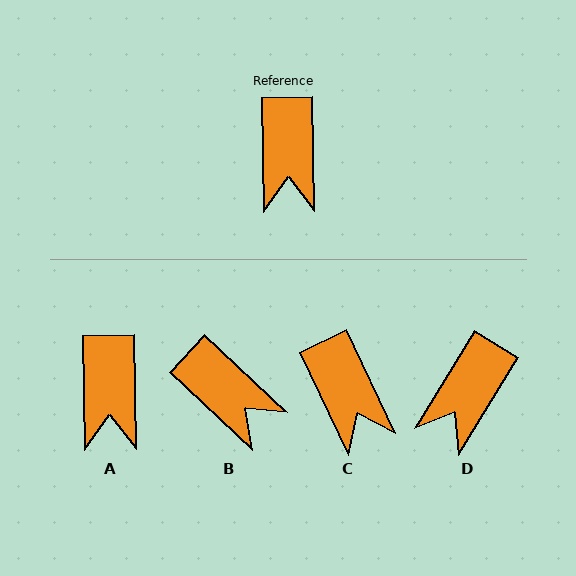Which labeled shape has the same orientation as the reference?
A.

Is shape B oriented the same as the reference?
No, it is off by about 46 degrees.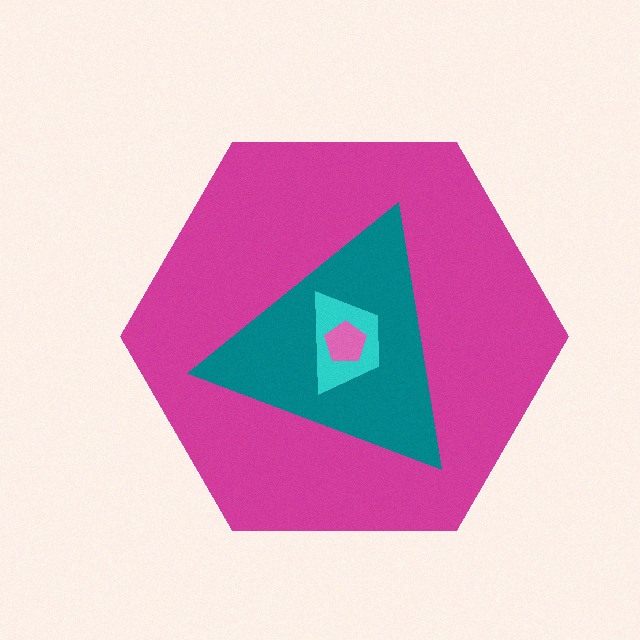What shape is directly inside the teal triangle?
The cyan trapezoid.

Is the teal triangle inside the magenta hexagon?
Yes.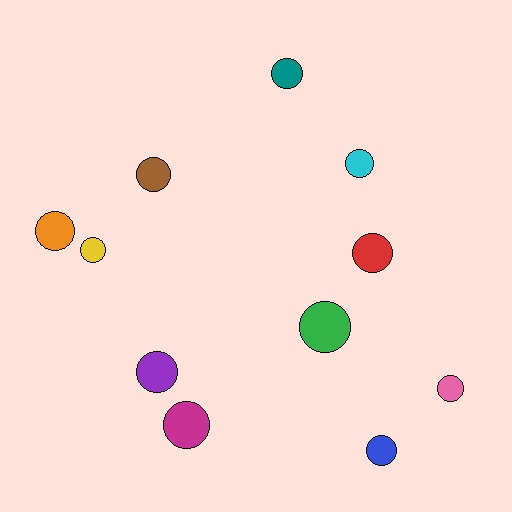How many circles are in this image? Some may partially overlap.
There are 11 circles.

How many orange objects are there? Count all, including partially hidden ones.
There is 1 orange object.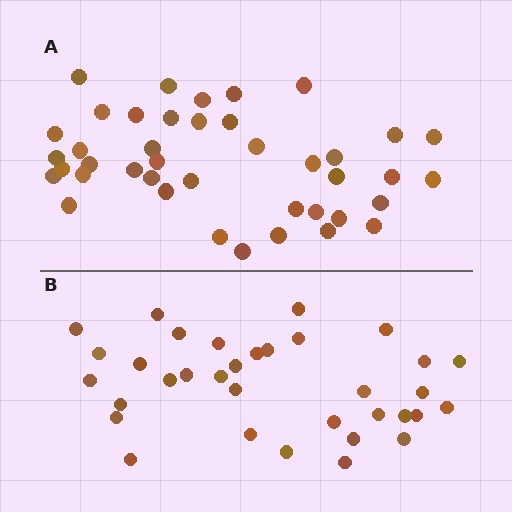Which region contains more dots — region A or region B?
Region A (the top region) has more dots.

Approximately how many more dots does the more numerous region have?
Region A has roughly 8 or so more dots than region B.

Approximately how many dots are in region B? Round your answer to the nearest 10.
About 30 dots. (The exact count is 34, which rounds to 30.)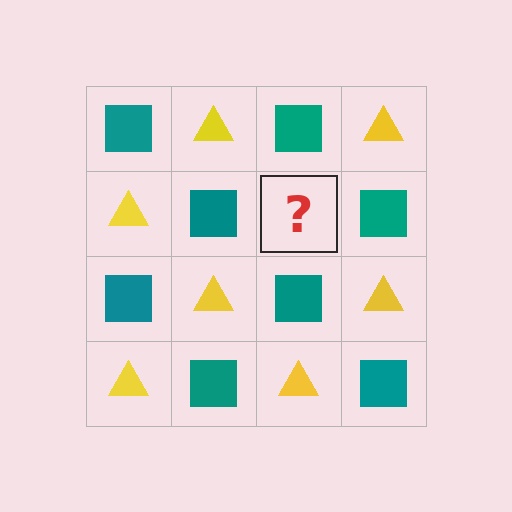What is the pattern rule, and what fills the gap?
The rule is that it alternates teal square and yellow triangle in a checkerboard pattern. The gap should be filled with a yellow triangle.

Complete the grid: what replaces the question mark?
The question mark should be replaced with a yellow triangle.